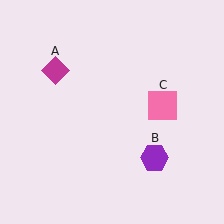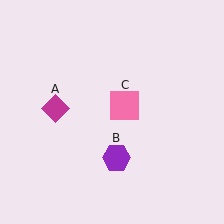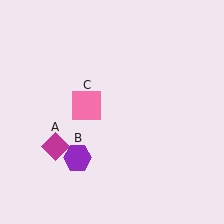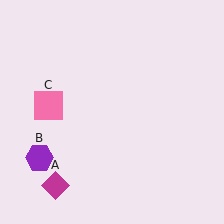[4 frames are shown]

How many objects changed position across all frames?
3 objects changed position: magenta diamond (object A), purple hexagon (object B), pink square (object C).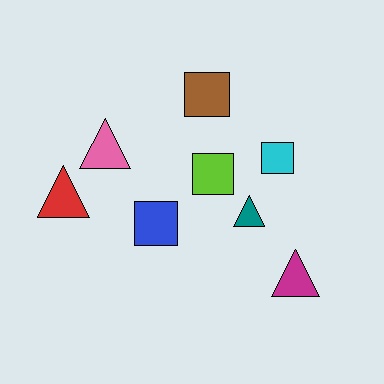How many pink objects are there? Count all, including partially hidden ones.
There is 1 pink object.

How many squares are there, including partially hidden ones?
There are 4 squares.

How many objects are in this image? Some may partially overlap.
There are 8 objects.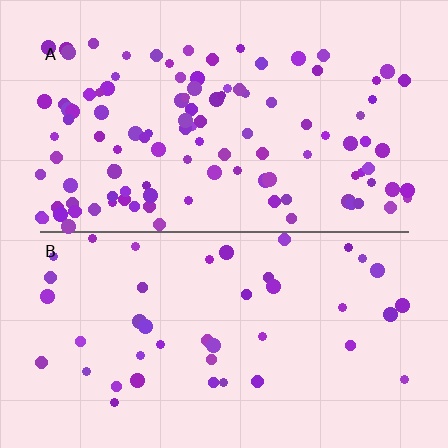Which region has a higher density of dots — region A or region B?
A (the top).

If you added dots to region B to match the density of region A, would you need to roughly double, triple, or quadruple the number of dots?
Approximately triple.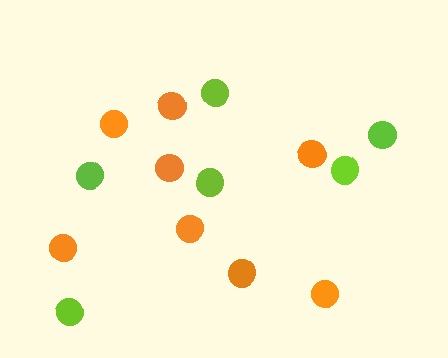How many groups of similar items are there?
There are 2 groups: one group of orange circles (8) and one group of lime circles (6).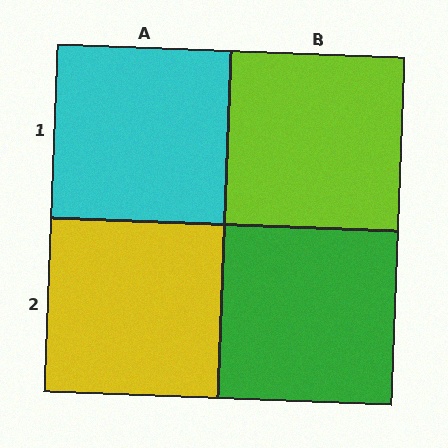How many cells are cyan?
1 cell is cyan.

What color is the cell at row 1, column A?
Cyan.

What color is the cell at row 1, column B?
Lime.